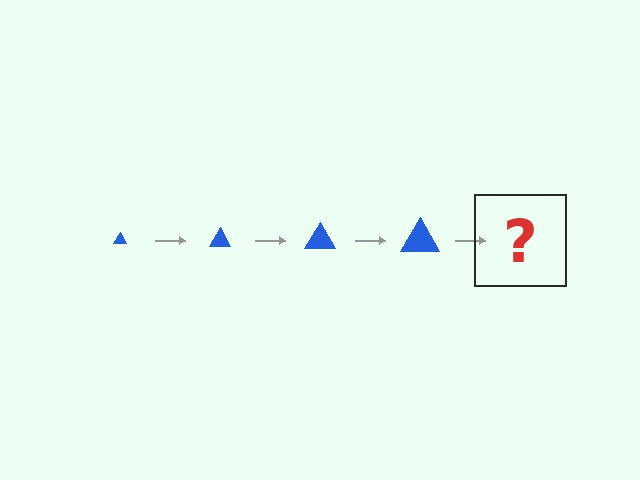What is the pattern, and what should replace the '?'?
The pattern is that the triangle gets progressively larger each step. The '?' should be a blue triangle, larger than the previous one.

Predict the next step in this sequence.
The next step is a blue triangle, larger than the previous one.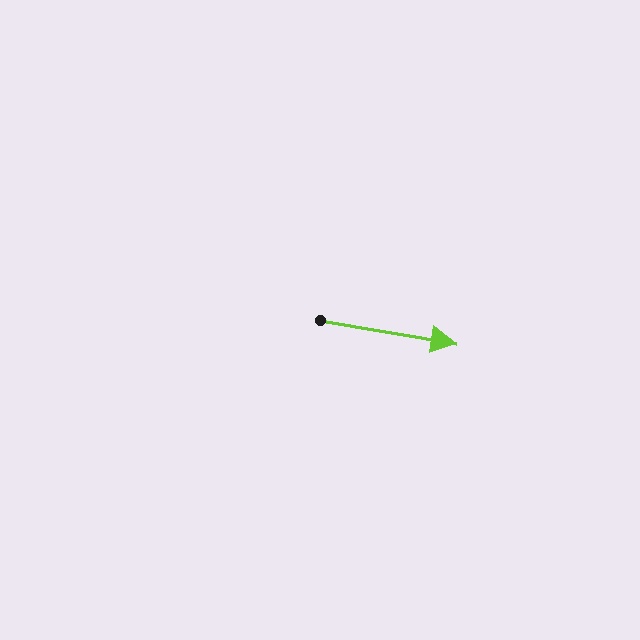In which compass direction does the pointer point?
East.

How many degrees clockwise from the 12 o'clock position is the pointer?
Approximately 100 degrees.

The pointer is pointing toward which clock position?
Roughly 3 o'clock.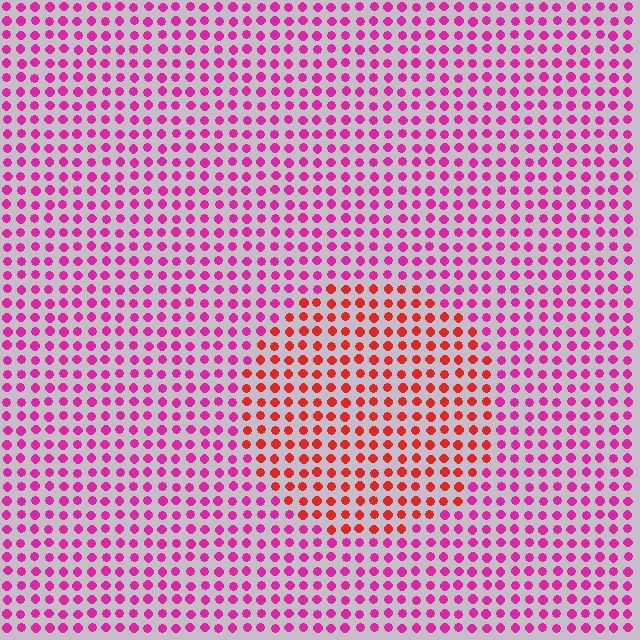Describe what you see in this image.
The image is filled with small magenta elements in a uniform arrangement. A circle-shaped region is visible where the elements are tinted to a slightly different hue, forming a subtle color boundary.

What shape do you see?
I see a circle.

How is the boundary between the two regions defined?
The boundary is defined purely by a slight shift in hue (about 43 degrees). Spacing, size, and orientation are identical on both sides.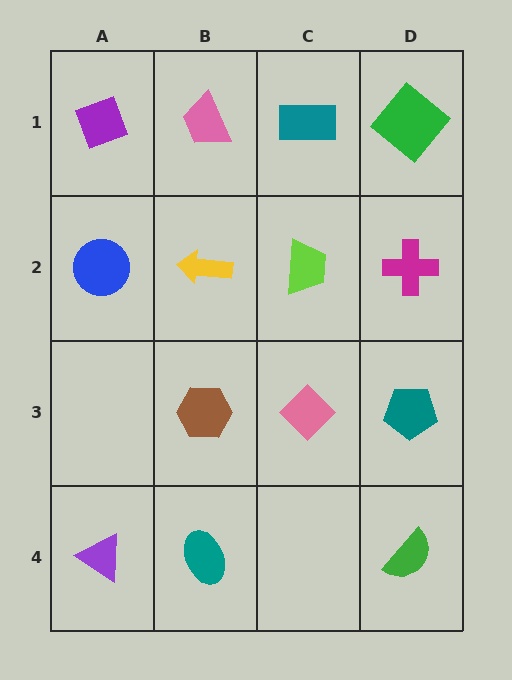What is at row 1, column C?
A teal rectangle.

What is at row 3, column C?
A pink diamond.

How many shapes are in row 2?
4 shapes.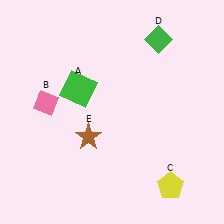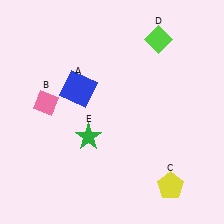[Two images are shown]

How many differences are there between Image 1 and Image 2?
There are 3 differences between the two images.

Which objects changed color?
A changed from green to blue. D changed from green to lime. E changed from brown to green.